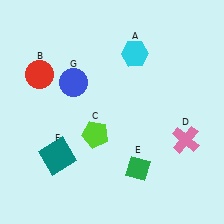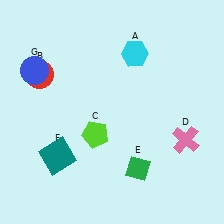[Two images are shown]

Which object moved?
The blue circle (G) moved left.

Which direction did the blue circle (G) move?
The blue circle (G) moved left.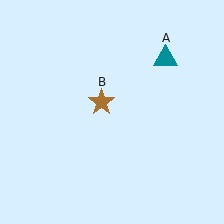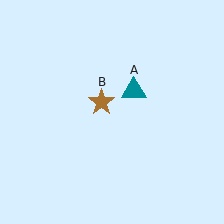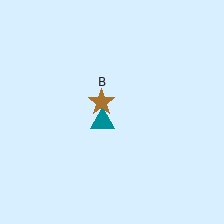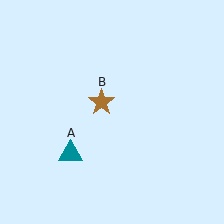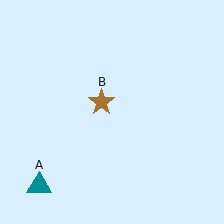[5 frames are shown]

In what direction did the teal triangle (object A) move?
The teal triangle (object A) moved down and to the left.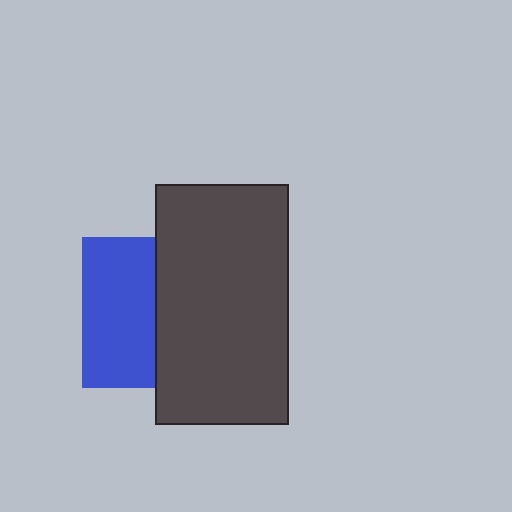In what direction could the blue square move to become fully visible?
The blue square could move left. That would shift it out from behind the dark gray rectangle entirely.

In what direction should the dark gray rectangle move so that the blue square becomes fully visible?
The dark gray rectangle should move right. That is the shortest direction to clear the overlap and leave the blue square fully visible.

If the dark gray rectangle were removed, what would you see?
You would see the complete blue square.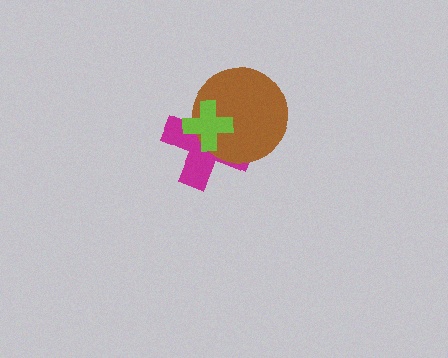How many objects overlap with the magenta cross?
2 objects overlap with the magenta cross.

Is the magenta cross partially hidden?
Yes, it is partially covered by another shape.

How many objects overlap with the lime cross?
2 objects overlap with the lime cross.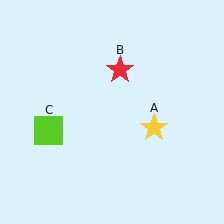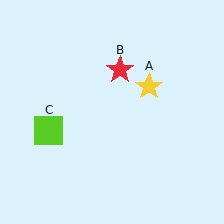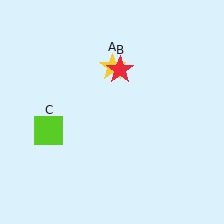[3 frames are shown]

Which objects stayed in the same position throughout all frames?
Red star (object B) and lime square (object C) remained stationary.